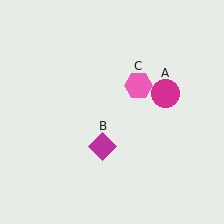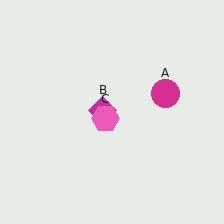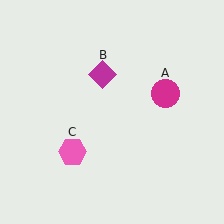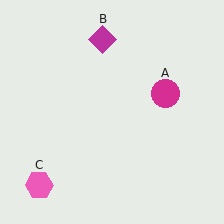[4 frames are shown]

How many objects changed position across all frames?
2 objects changed position: magenta diamond (object B), pink hexagon (object C).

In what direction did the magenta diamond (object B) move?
The magenta diamond (object B) moved up.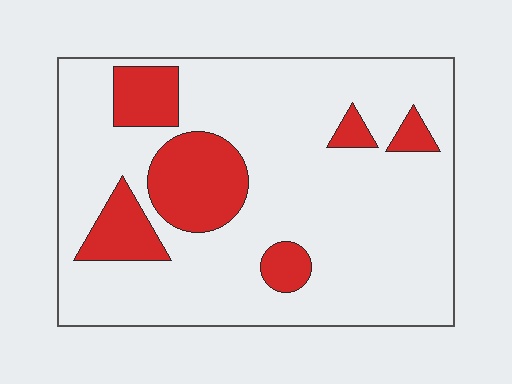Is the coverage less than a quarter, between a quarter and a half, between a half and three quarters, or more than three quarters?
Less than a quarter.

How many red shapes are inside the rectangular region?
6.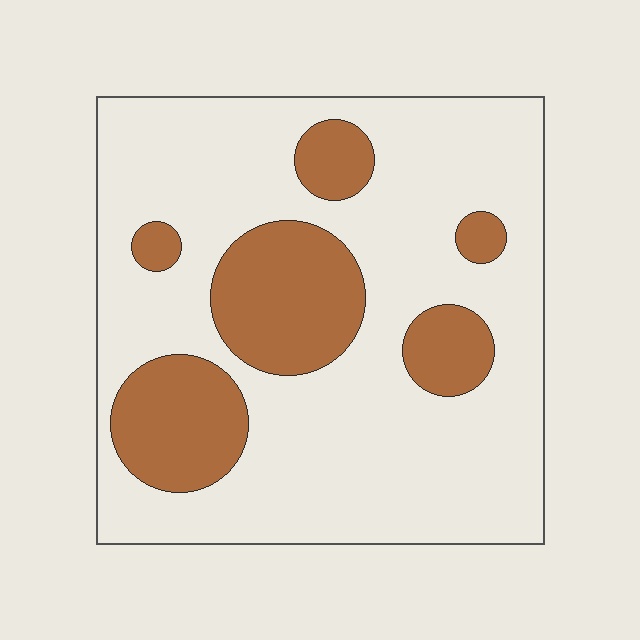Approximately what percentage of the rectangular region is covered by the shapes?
Approximately 25%.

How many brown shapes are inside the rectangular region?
6.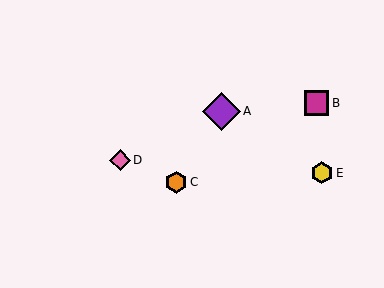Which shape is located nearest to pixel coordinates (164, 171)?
The orange hexagon (labeled C) at (176, 182) is nearest to that location.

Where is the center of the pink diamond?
The center of the pink diamond is at (120, 160).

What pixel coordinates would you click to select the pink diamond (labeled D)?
Click at (120, 160) to select the pink diamond D.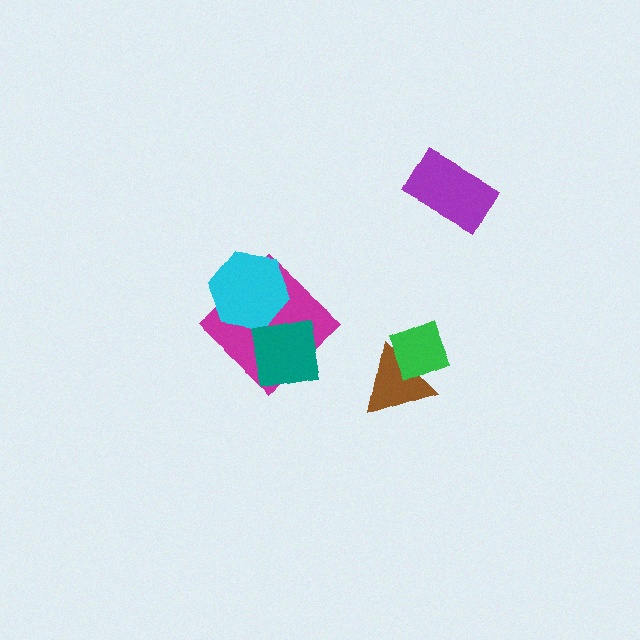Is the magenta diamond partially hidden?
Yes, it is partially covered by another shape.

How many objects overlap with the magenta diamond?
2 objects overlap with the magenta diamond.